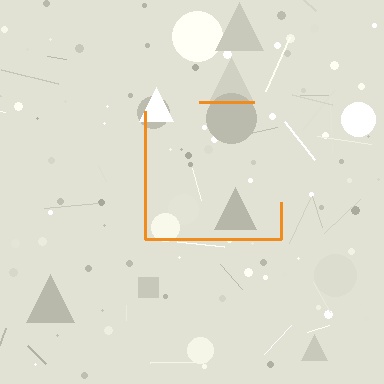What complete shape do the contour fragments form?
The contour fragments form a square.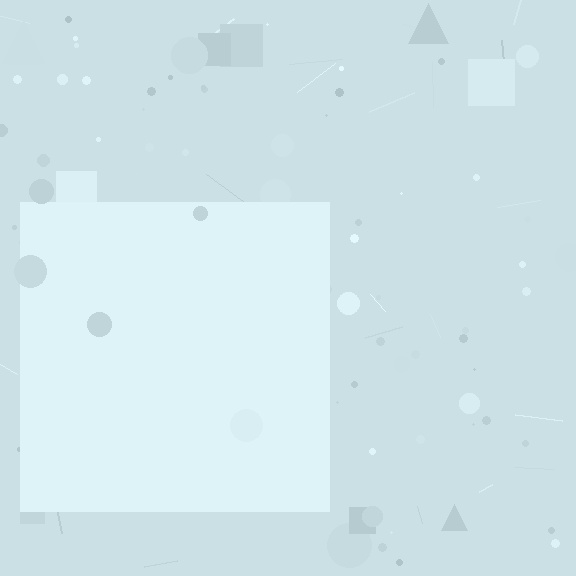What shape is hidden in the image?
A square is hidden in the image.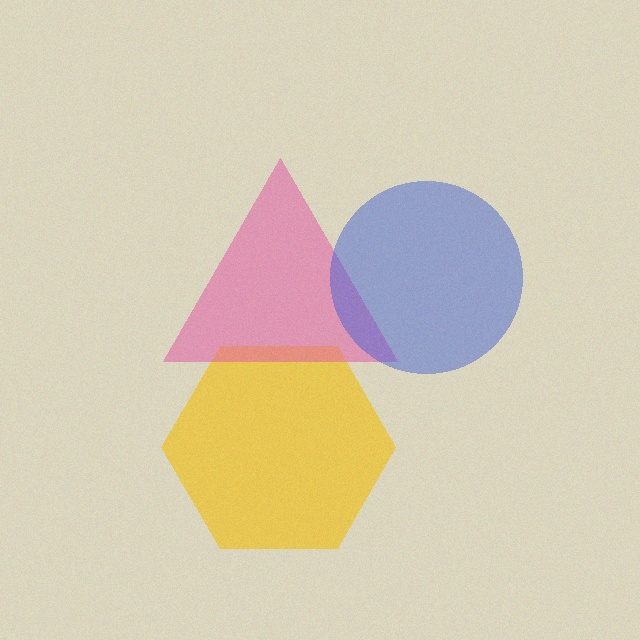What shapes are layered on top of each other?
The layered shapes are: a yellow hexagon, a pink triangle, a blue circle.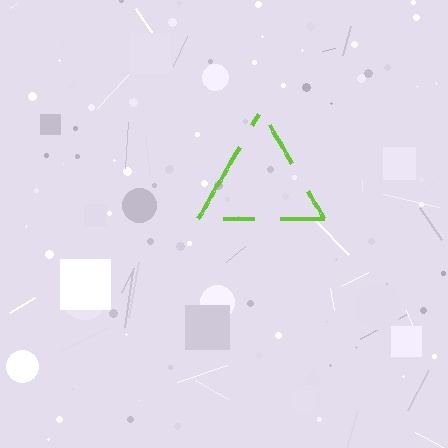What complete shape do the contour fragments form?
The contour fragments form a triangle.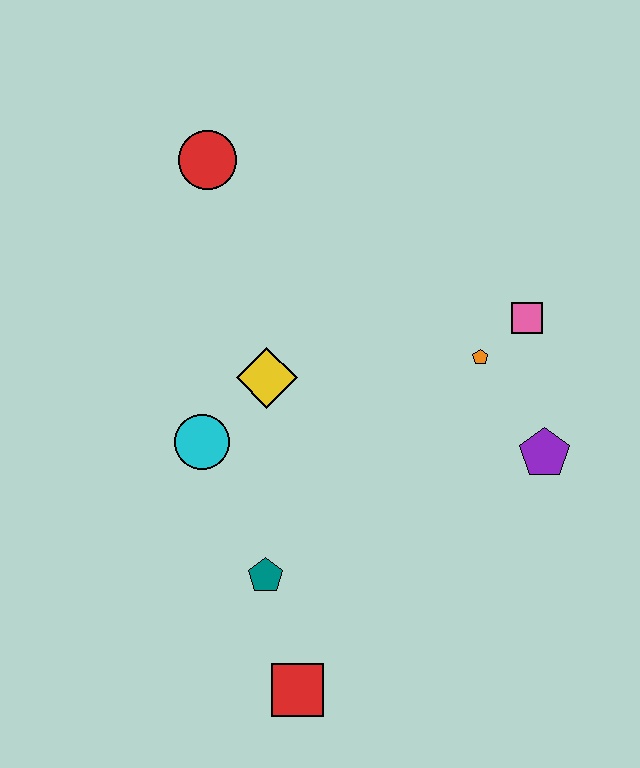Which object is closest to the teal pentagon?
The red square is closest to the teal pentagon.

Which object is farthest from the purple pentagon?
The red circle is farthest from the purple pentagon.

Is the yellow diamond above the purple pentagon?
Yes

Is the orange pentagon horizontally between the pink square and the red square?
Yes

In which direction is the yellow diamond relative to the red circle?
The yellow diamond is below the red circle.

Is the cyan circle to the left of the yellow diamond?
Yes